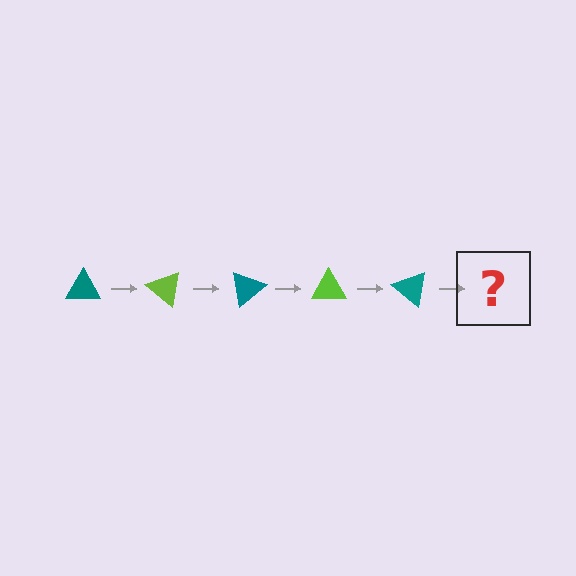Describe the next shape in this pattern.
It should be a lime triangle, rotated 200 degrees from the start.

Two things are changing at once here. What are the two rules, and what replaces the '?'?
The two rules are that it rotates 40 degrees each step and the color cycles through teal and lime. The '?' should be a lime triangle, rotated 200 degrees from the start.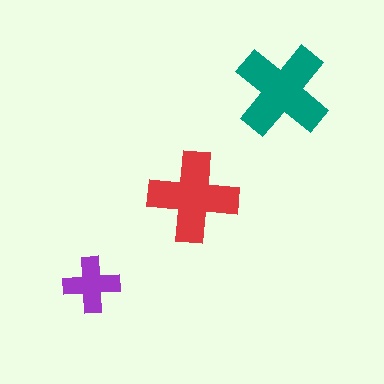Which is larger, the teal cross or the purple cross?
The teal one.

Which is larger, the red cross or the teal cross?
The teal one.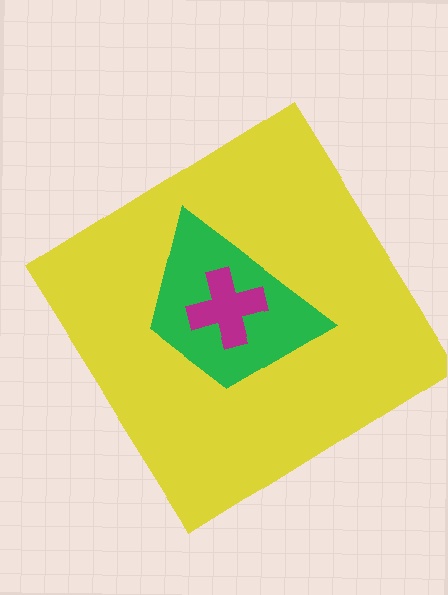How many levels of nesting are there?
3.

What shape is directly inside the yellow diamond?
The green trapezoid.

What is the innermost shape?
The magenta cross.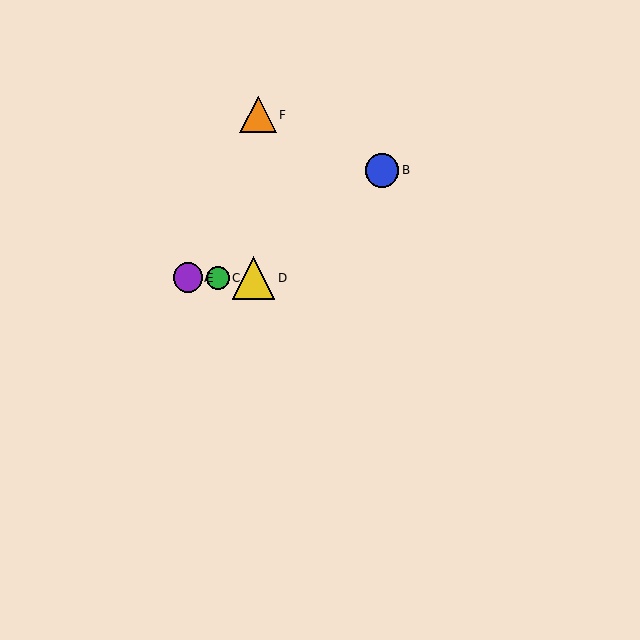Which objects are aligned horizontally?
Objects A, C, D, E are aligned horizontally.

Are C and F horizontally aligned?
No, C is at y≈278 and F is at y≈115.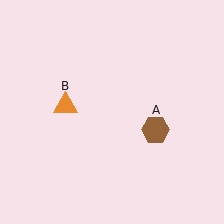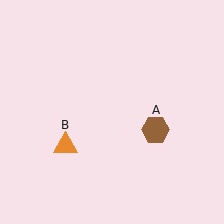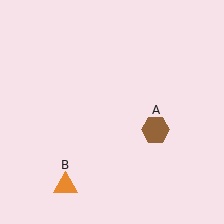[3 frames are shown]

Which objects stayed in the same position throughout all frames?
Brown hexagon (object A) remained stationary.